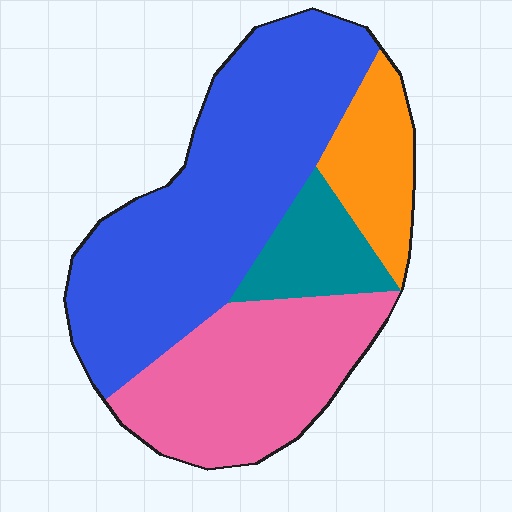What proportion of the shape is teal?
Teal covers roughly 10% of the shape.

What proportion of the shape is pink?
Pink takes up about one quarter (1/4) of the shape.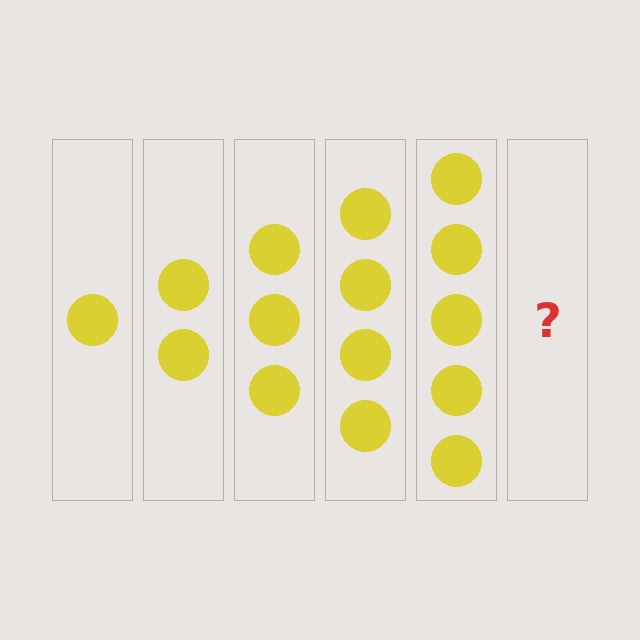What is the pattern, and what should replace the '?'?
The pattern is that each step adds one more circle. The '?' should be 6 circles.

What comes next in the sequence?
The next element should be 6 circles.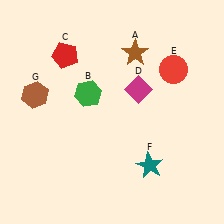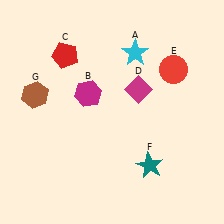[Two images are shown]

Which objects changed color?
A changed from brown to cyan. B changed from green to magenta.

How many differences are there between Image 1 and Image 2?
There are 2 differences between the two images.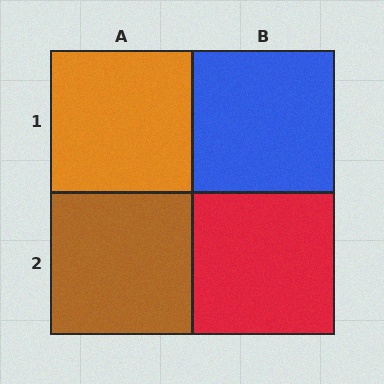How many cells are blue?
1 cell is blue.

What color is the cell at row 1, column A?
Orange.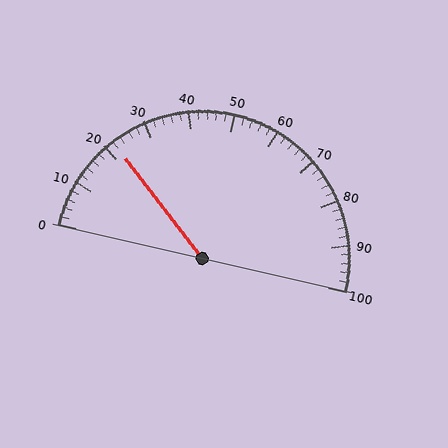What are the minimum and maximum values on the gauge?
The gauge ranges from 0 to 100.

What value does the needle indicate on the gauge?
The needle indicates approximately 22.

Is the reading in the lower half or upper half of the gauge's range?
The reading is in the lower half of the range (0 to 100).